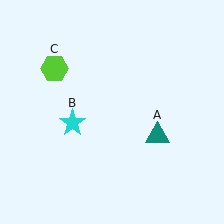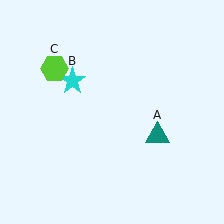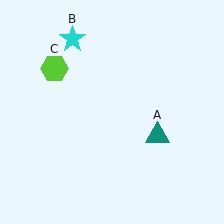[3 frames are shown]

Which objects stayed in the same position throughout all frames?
Teal triangle (object A) and lime hexagon (object C) remained stationary.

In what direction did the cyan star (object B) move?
The cyan star (object B) moved up.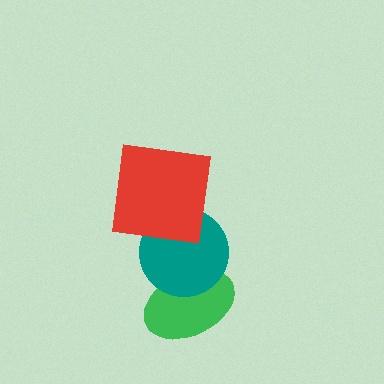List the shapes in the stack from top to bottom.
From top to bottom: the red square, the teal circle, the green ellipse.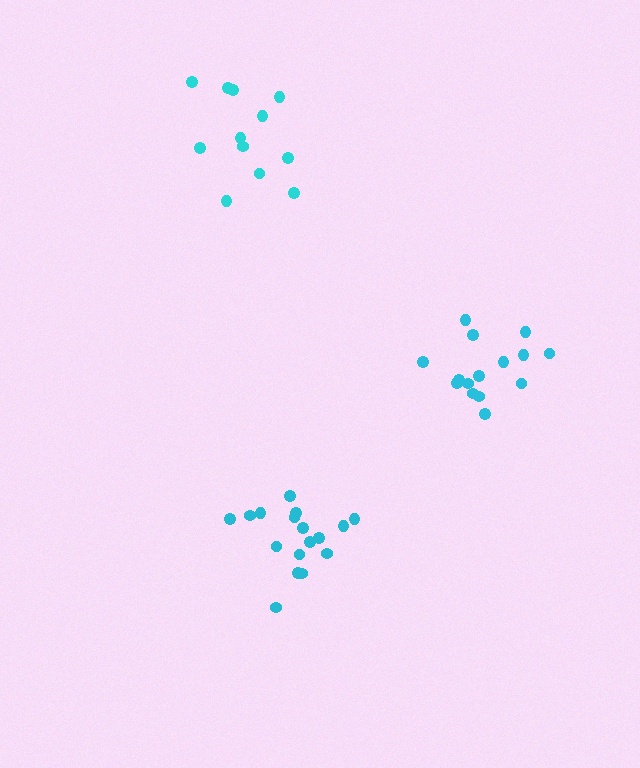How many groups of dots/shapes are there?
There are 3 groups.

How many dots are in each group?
Group 1: 15 dots, Group 2: 12 dots, Group 3: 17 dots (44 total).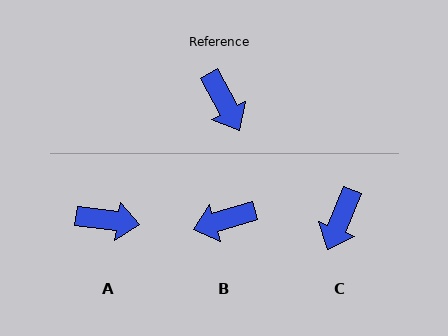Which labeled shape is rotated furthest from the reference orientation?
B, about 102 degrees away.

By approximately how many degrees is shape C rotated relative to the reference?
Approximately 51 degrees clockwise.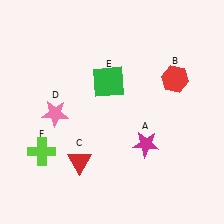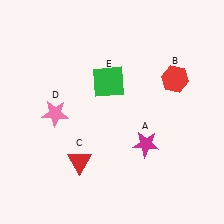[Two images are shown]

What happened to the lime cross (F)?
The lime cross (F) was removed in Image 2. It was in the bottom-left area of Image 1.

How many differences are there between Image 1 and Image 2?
There is 1 difference between the two images.